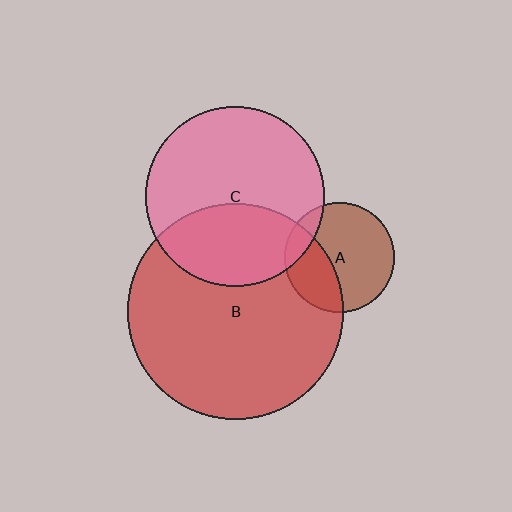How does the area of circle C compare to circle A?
Approximately 2.6 times.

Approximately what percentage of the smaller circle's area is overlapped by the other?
Approximately 15%.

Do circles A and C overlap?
Yes.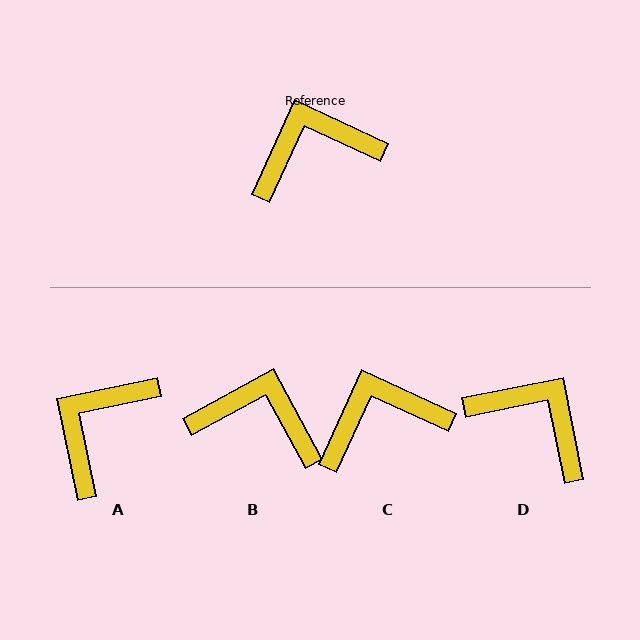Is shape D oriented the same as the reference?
No, it is off by about 54 degrees.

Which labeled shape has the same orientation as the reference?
C.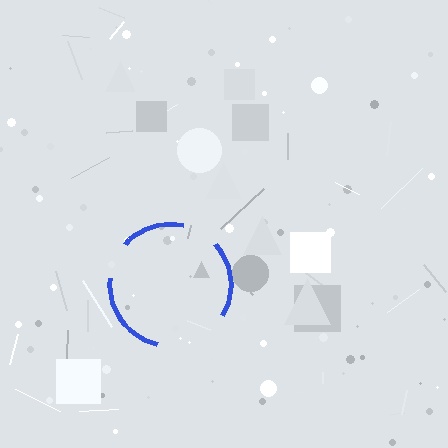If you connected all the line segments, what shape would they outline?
They would outline a circle.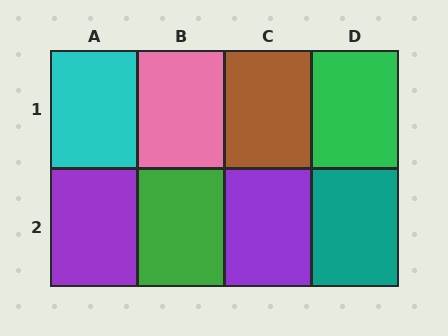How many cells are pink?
1 cell is pink.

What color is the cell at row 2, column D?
Teal.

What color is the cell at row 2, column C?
Purple.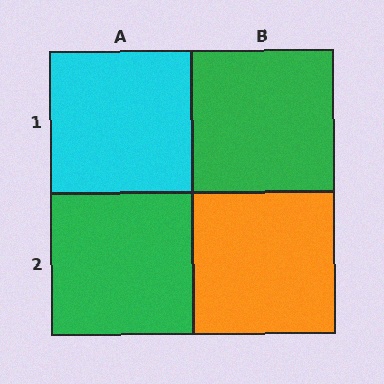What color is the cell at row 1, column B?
Green.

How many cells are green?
2 cells are green.